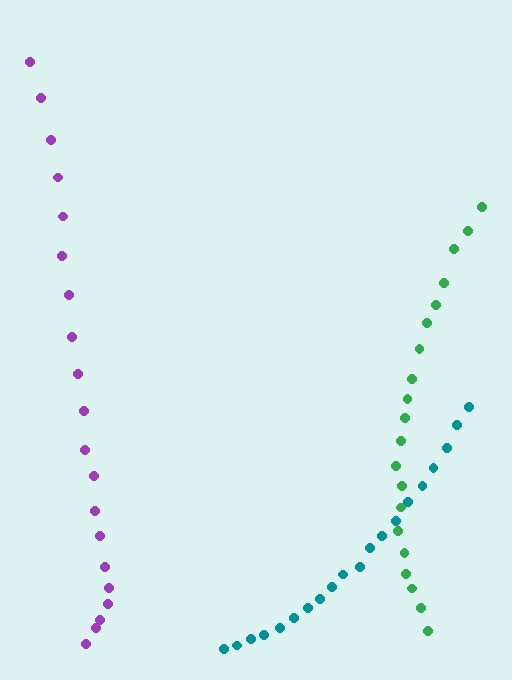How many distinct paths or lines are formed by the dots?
There are 3 distinct paths.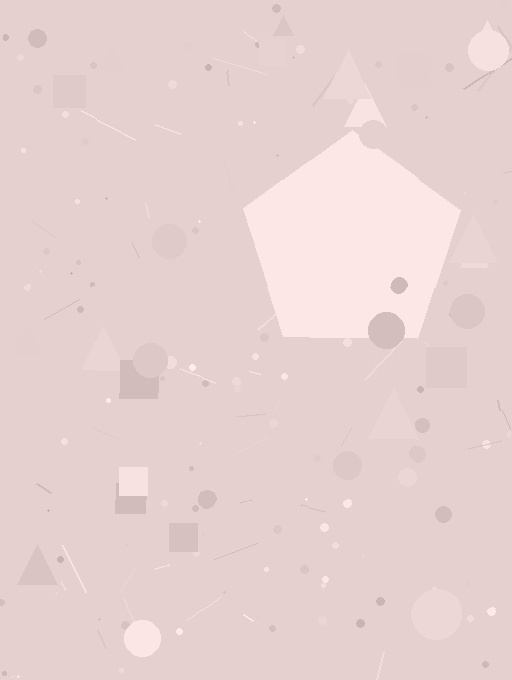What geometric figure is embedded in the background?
A pentagon is embedded in the background.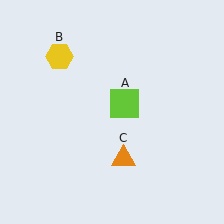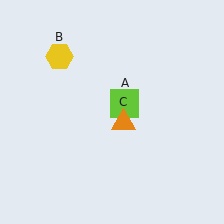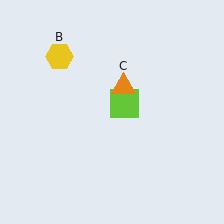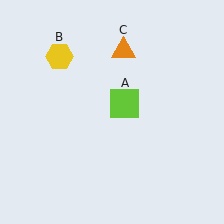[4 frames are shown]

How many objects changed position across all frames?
1 object changed position: orange triangle (object C).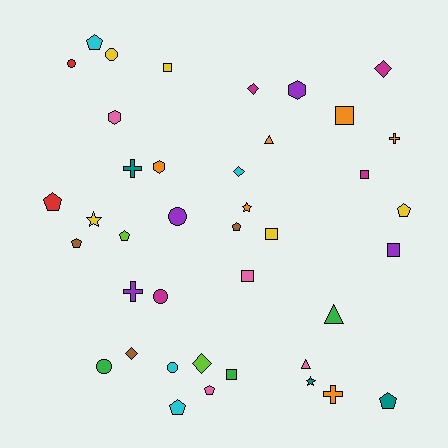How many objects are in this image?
There are 40 objects.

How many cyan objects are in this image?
There are 4 cyan objects.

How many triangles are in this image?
There are 3 triangles.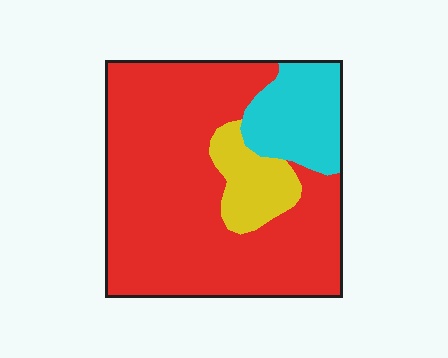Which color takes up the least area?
Yellow, at roughly 10%.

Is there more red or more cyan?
Red.